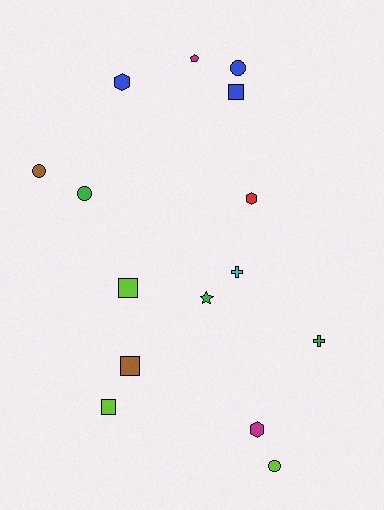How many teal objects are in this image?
There are no teal objects.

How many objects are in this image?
There are 15 objects.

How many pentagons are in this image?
There is 1 pentagon.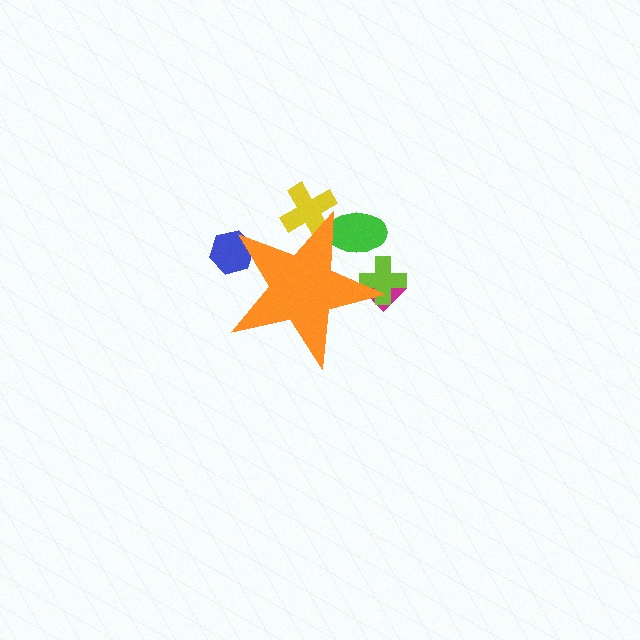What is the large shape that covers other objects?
An orange star.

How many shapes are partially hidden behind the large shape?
5 shapes are partially hidden.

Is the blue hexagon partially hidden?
Yes, the blue hexagon is partially hidden behind the orange star.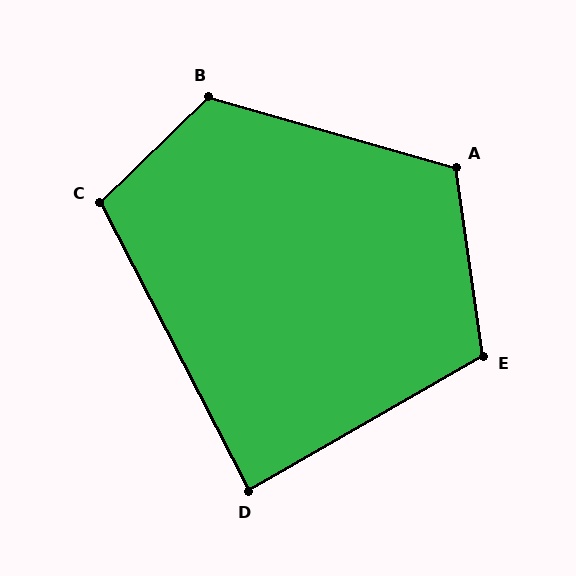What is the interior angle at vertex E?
Approximately 112 degrees (obtuse).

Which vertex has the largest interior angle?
B, at approximately 120 degrees.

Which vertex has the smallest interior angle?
D, at approximately 88 degrees.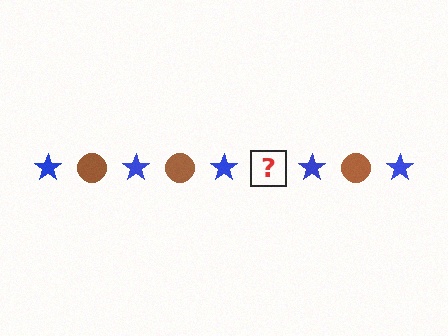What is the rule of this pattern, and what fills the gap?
The rule is that the pattern alternates between blue star and brown circle. The gap should be filled with a brown circle.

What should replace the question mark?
The question mark should be replaced with a brown circle.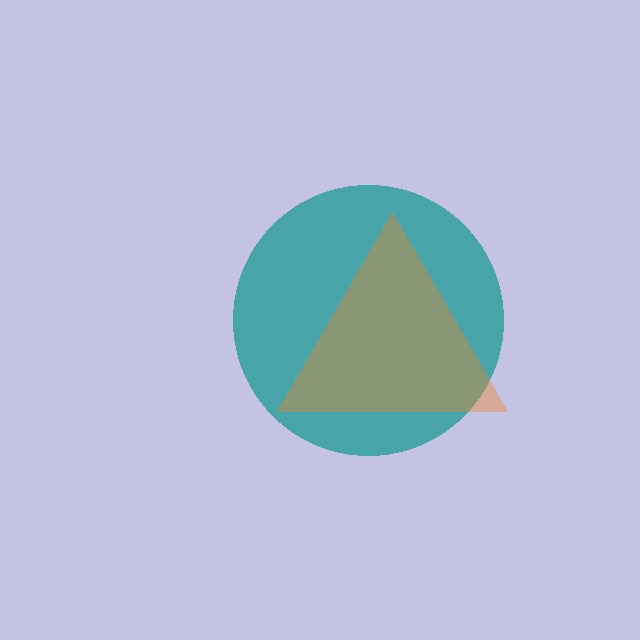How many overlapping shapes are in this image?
There are 2 overlapping shapes in the image.